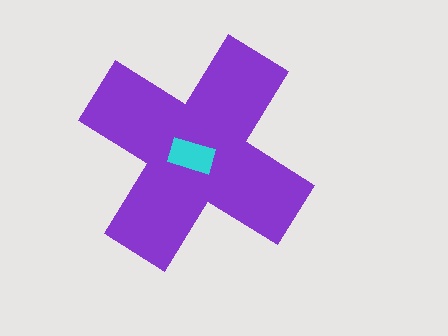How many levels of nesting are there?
2.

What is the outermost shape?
The purple cross.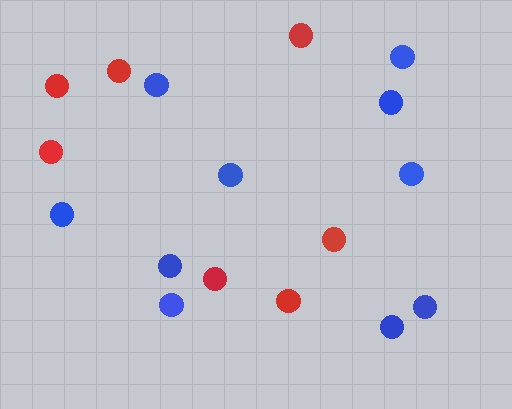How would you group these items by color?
There are 2 groups: one group of blue circles (10) and one group of red circles (7).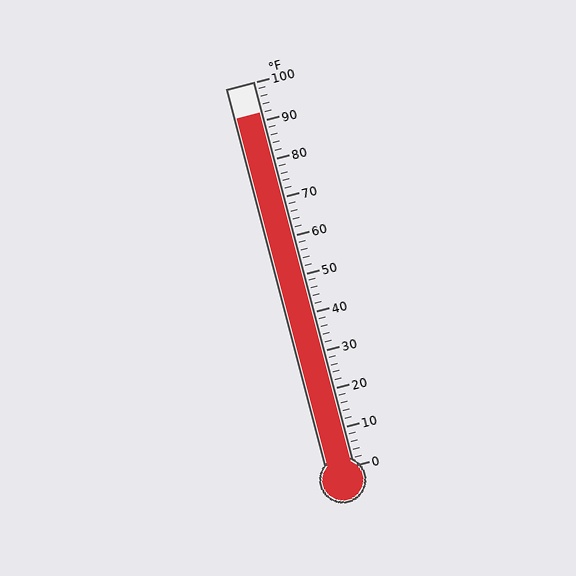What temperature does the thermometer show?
The thermometer shows approximately 92°F.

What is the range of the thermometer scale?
The thermometer scale ranges from 0°F to 100°F.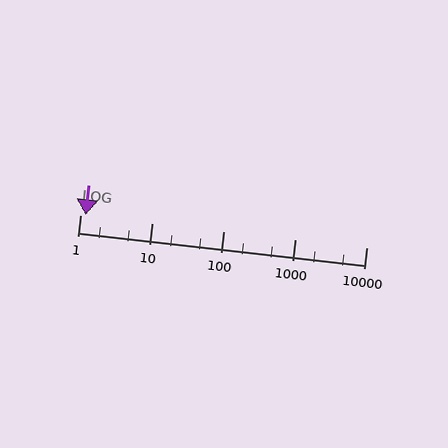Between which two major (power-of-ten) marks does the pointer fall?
The pointer is between 1 and 10.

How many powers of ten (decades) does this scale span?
The scale spans 4 decades, from 1 to 10000.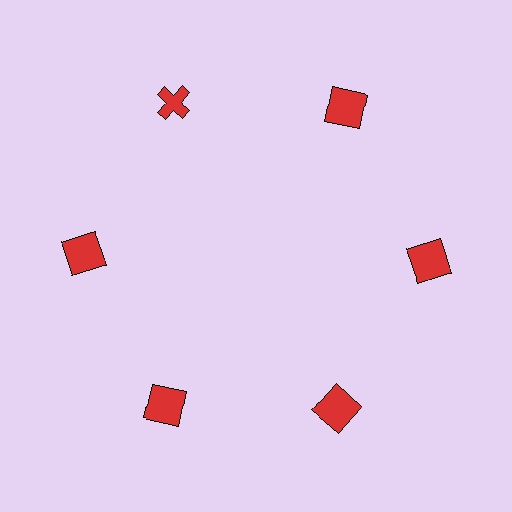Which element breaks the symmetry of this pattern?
The red cross at roughly the 11 o'clock position breaks the symmetry. All other shapes are red squares.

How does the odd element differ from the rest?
It has a different shape: cross instead of square.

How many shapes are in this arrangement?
There are 6 shapes arranged in a ring pattern.